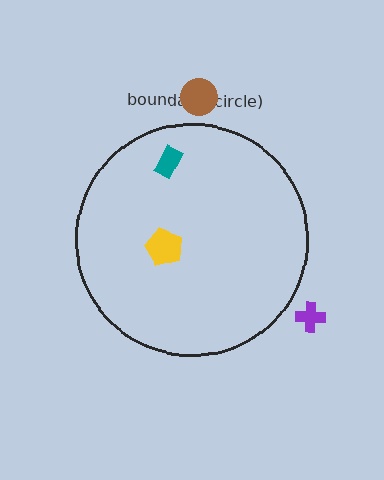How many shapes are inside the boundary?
2 inside, 2 outside.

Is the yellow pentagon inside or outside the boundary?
Inside.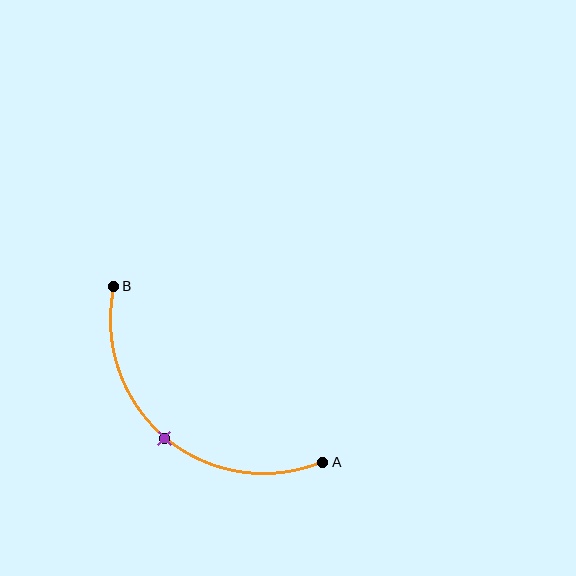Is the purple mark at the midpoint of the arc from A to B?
Yes. The purple mark lies on the arc at equal arc-length from both A and B — it is the arc midpoint.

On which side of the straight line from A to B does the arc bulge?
The arc bulges below and to the left of the straight line connecting A and B.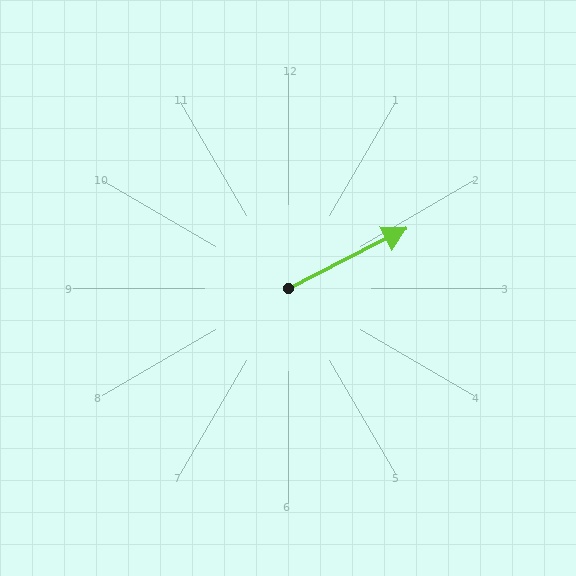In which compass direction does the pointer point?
Northeast.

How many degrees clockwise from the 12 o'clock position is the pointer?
Approximately 63 degrees.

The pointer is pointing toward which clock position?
Roughly 2 o'clock.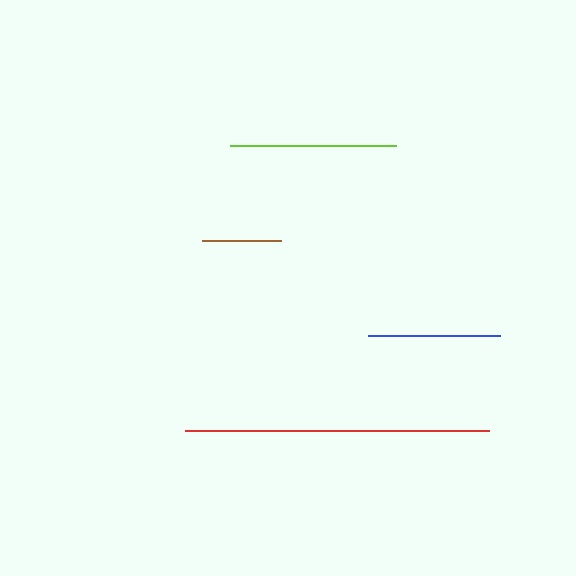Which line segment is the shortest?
The brown line is the shortest at approximately 79 pixels.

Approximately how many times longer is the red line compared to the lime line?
The red line is approximately 1.8 times the length of the lime line.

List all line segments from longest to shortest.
From longest to shortest: red, lime, blue, brown.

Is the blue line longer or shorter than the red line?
The red line is longer than the blue line.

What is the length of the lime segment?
The lime segment is approximately 165 pixels long.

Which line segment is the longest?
The red line is the longest at approximately 304 pixels.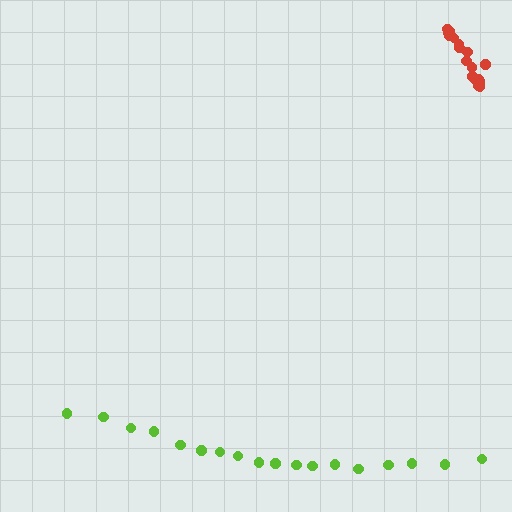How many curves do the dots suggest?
There are 2 distinct paths.